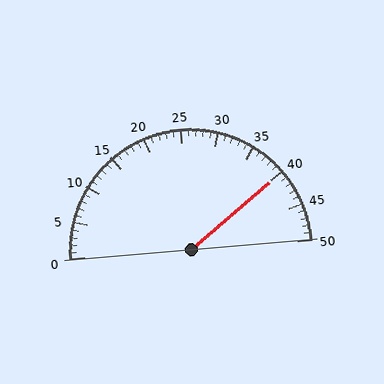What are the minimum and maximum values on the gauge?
The gauge ranges from 0 to 50.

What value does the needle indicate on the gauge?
The needle indicates approximately 40.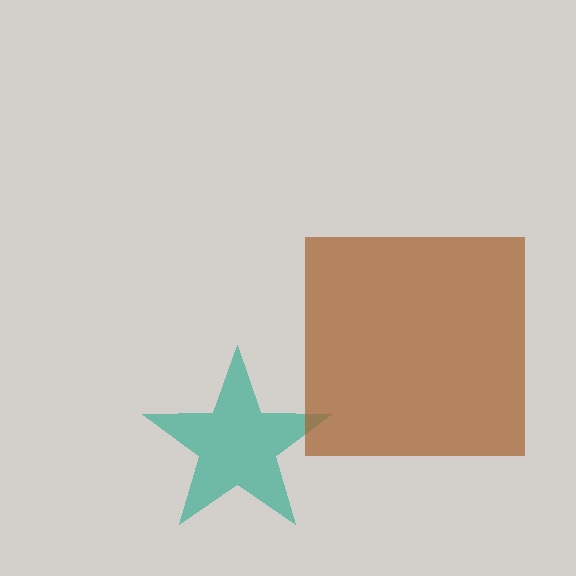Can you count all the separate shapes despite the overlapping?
Yes, there are 2 separate shapes.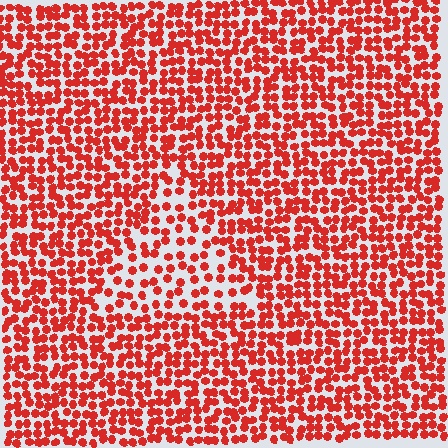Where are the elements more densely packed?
The elements are more densely packed outside the triangle boundary.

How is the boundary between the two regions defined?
The boundary is defined by a change in element density (approximately 1.7x ratio). All elements are the same color, size, and shape.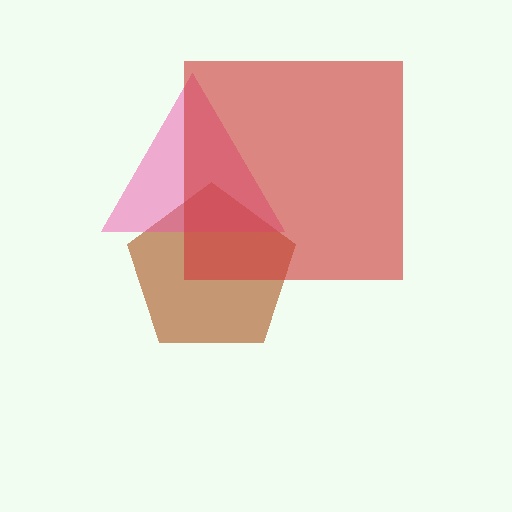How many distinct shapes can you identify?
There are 3 distinct shapes: a brown pentagon, a pink triangle, a red square.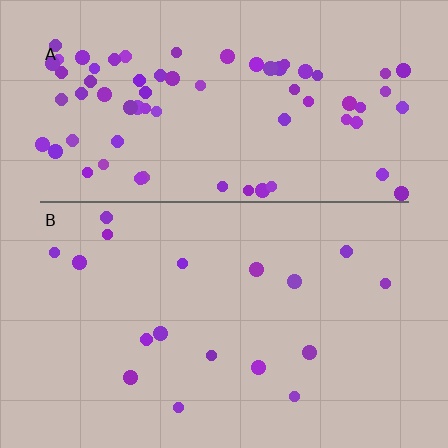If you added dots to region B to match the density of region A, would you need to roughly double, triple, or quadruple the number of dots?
Approximately quadruple.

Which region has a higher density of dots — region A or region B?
A (the top).